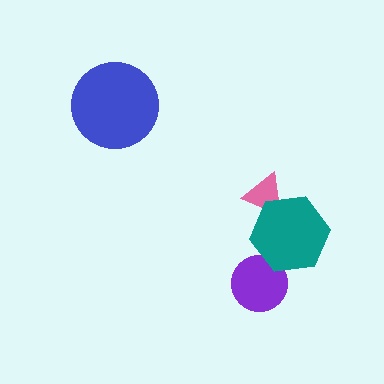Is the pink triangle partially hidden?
Yes, it is partially covered by another shape.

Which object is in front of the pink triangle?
The teal hexagon is in front of the pink triangle.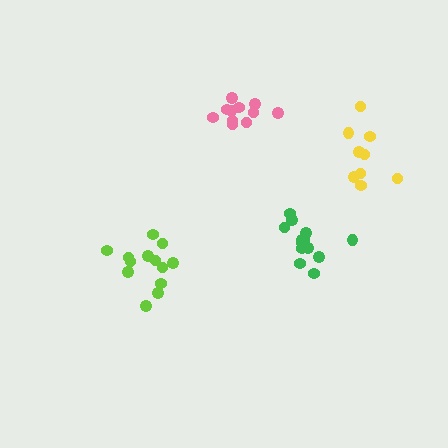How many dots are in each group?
Group 1: 11 dots, Group 2: 14 dots, Group 3: 13 dots, Group 4: 9 dots (47 total).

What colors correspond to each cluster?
The clusters are colored: pink, green, lime, yellow.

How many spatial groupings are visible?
There are 4 spatial groupings.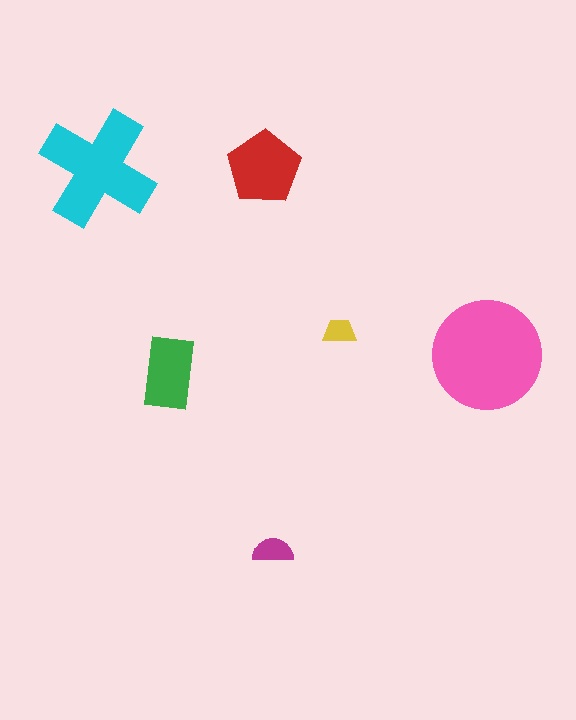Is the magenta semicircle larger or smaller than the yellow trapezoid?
Larger.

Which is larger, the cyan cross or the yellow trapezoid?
The cyan cross.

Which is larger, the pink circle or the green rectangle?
The pink circle.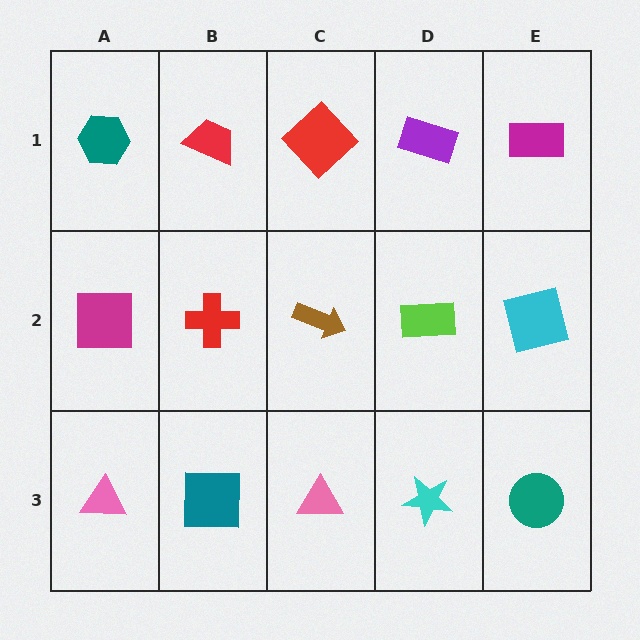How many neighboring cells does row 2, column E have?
3.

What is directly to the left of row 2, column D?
A brown arrow.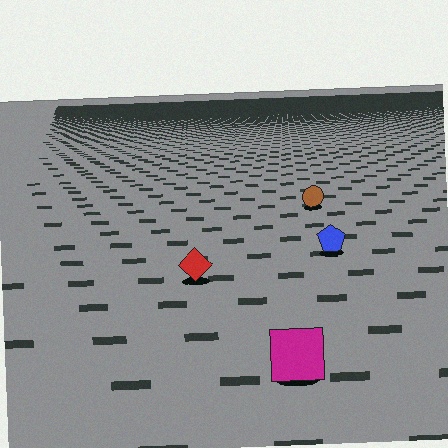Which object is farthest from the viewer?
The brown circle is farthest from the viewer. It appears smaller and the ground texture around it is denser.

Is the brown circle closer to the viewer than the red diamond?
No. The red diamond is closer — you can tell from the texture gradient: the ground texture is coarser near it.